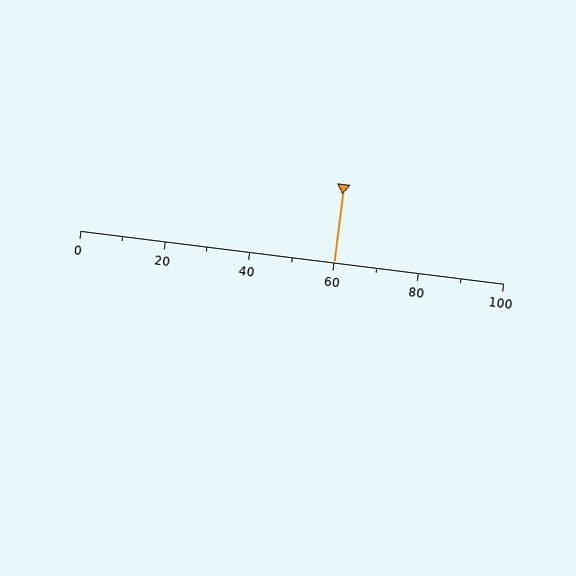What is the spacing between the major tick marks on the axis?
The major ticks are spaced 20 apart.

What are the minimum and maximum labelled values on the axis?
The axis runs from 0 to 100.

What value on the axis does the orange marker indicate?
The marker indicates approximately 60.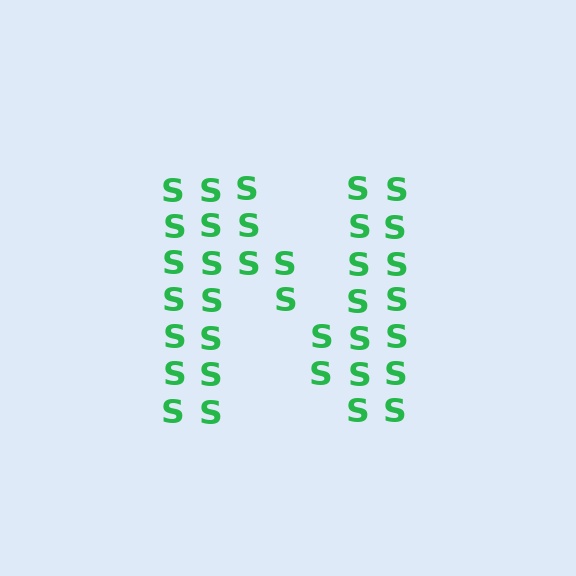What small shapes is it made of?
It is made of small letter S's.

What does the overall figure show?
The overall figure shows the letter N.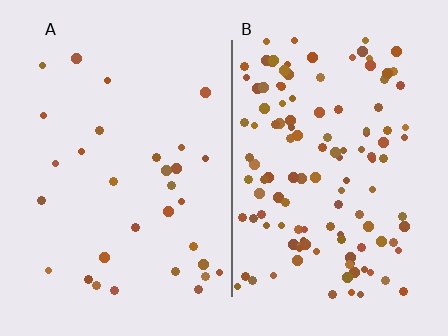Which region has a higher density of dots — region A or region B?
B (the right).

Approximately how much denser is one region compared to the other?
Approximately 4.0× — region B over region A.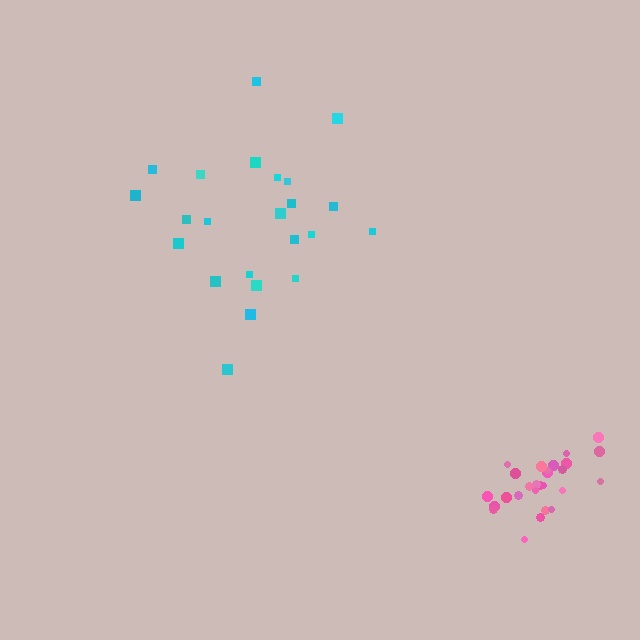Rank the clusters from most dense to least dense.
pink, cyan.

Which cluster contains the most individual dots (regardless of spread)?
Pink (27).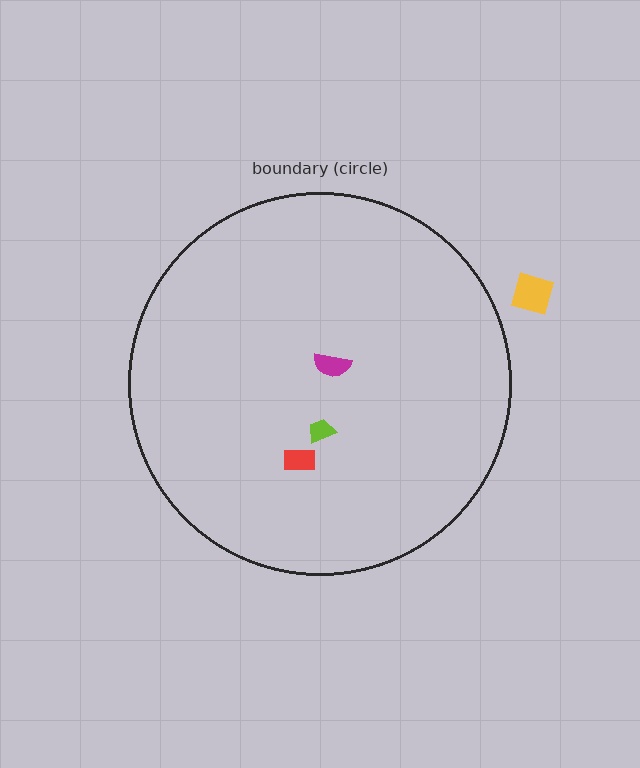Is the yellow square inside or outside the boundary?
Outside.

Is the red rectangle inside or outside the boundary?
Inside.